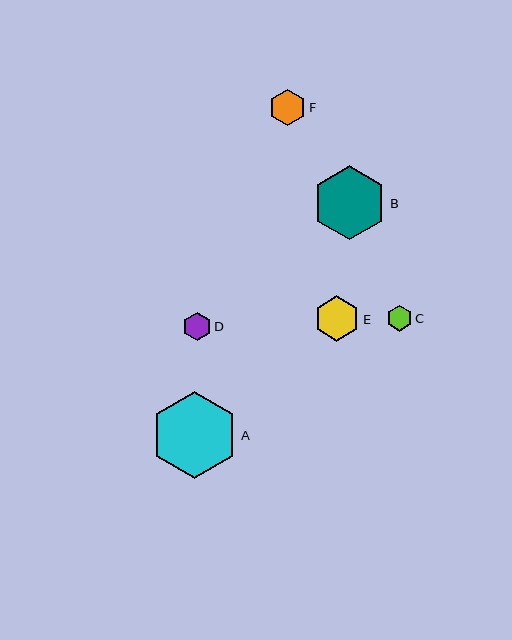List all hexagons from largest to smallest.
From largest to smallest: A, B, E, F, D, C.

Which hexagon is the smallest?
Hexagon C is the smallest with a size of approximately 26 pixels.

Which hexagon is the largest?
Hexagon A is the largest with a size of approximately 87 pixels.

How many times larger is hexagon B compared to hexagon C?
Hexagon B is approximately 2.9 times the size of hexagon C.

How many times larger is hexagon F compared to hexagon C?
Hexagon F is approximately 1.4 times the size of hexagon C.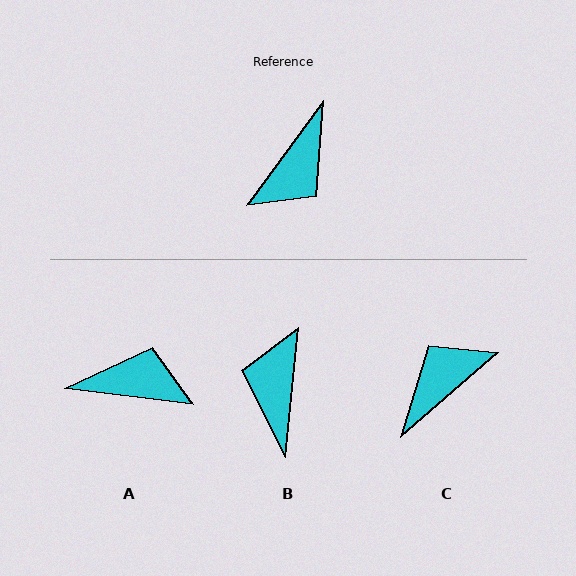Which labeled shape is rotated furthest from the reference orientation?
C, about 167 degrees away.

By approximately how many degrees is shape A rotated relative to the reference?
Approximately 119 degrees counter-clockwise.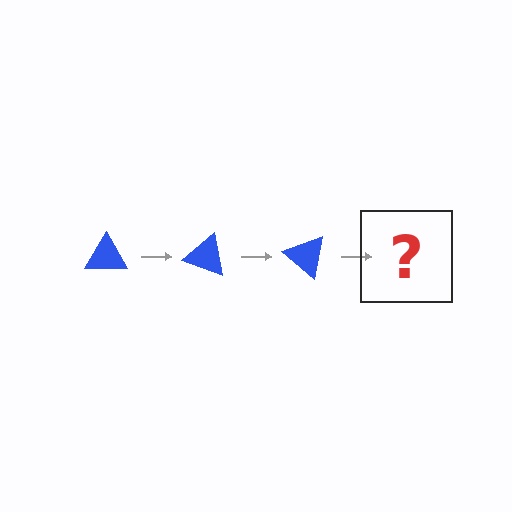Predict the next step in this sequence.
The next step is a blue triangle rotated 60 degrees.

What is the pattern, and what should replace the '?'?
The pattern is that the triangle rotates 20 degrees each step. The '?' should be a blue triangle rotated 60 degrees.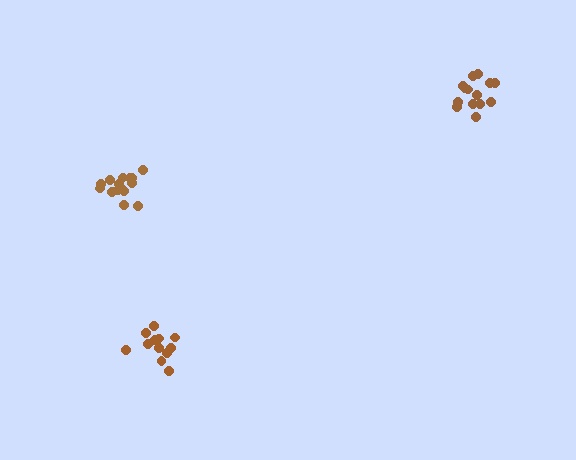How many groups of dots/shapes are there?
There are 3 groups.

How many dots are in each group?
Group 1: 15 dots, Group 2: 12 dots, Group 3: 14 dots (41 total).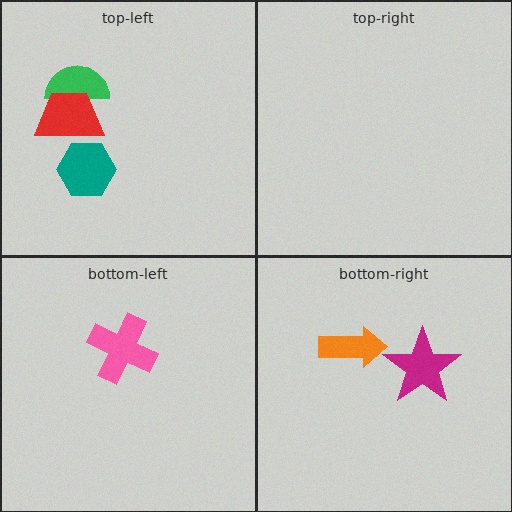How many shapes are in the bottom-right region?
2.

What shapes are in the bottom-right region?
The orange arrow, the magenta star.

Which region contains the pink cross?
The bottom-left region.